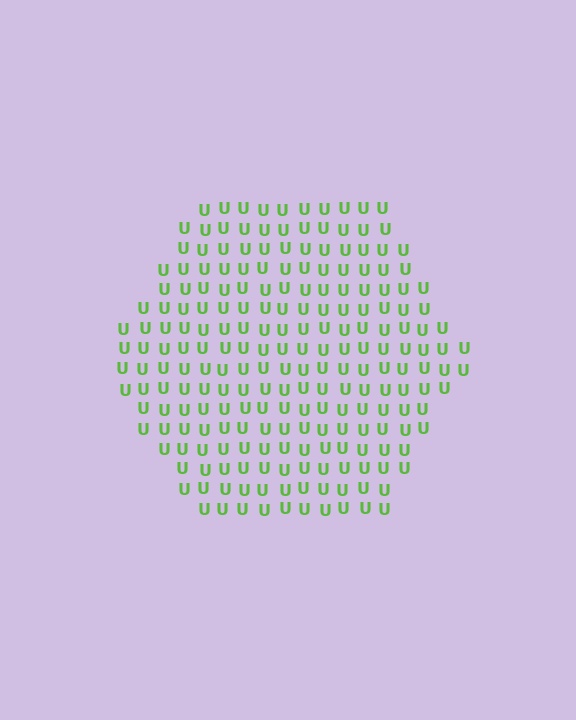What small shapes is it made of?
It is made of small letter U's.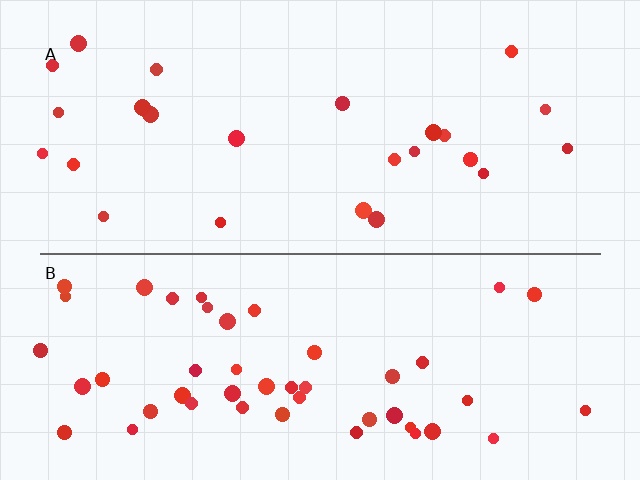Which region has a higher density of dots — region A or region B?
B (the bottom).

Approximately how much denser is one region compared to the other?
Approximately 1.9× — region B over region A.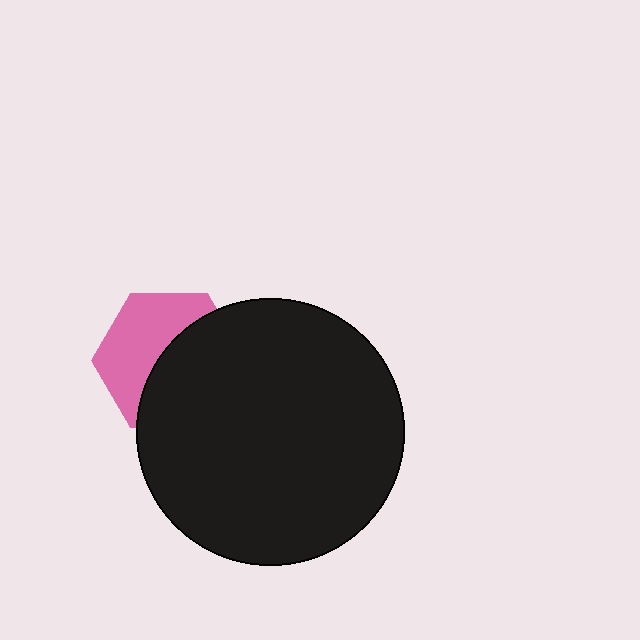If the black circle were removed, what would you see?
You would see the complete pink hexagon.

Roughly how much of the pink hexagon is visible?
About half of it is visible (roughly 47%).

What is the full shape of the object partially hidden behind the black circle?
The partially hidden object is a pink hexagon.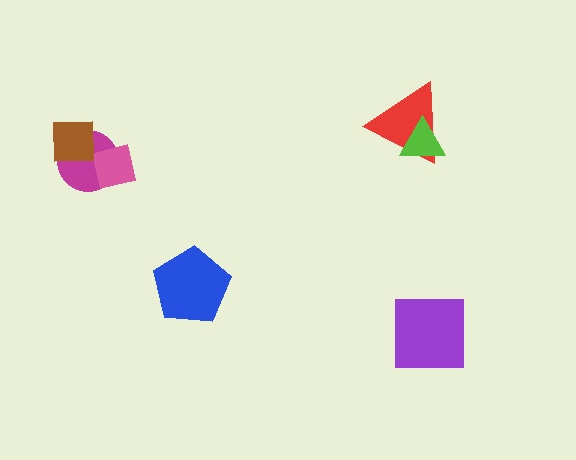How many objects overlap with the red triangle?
1 object overlaps with the red triangle.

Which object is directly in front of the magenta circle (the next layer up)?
The pink square is directly in front of the magenta circle.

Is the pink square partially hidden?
No, no other shape covers it.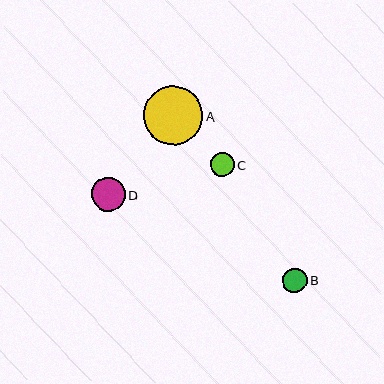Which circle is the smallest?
Circle C is the smallest with a size of approximately 24 pixels.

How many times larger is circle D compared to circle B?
Circle D is approximately 1.4 times the size of circle B.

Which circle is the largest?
Circle A is the largest with a size of approximately 59 pixels.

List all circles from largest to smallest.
From largest to smallest: A, D, B, C.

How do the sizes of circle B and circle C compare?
Circle B and circle C are approximately the same size.